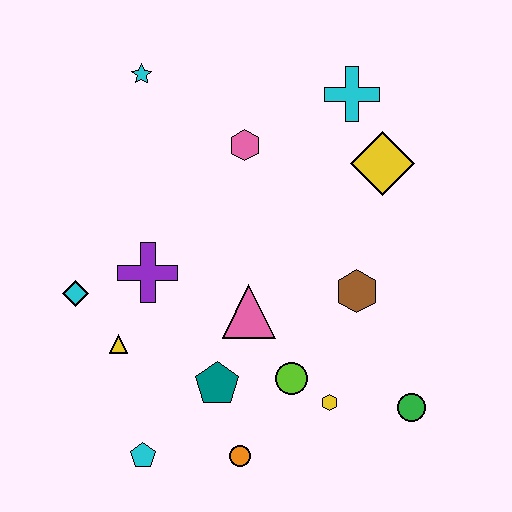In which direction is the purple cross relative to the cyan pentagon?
The purple cross is above the cyan pentagon.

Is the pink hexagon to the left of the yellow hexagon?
Yes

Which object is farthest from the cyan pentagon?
The cyan cross is farthest from the cyan pentagon.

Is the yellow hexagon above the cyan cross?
No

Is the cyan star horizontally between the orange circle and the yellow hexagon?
No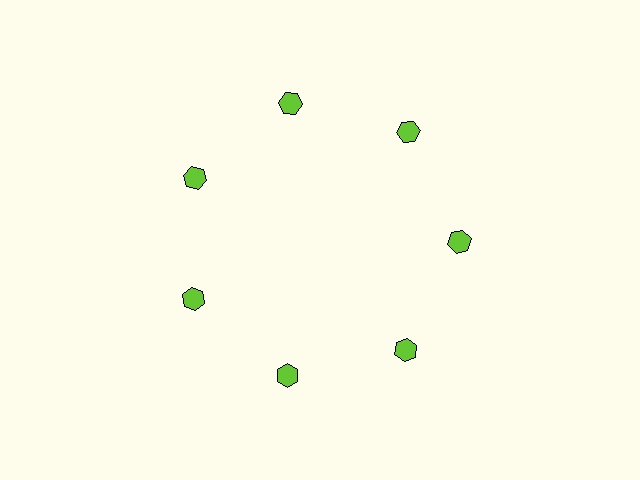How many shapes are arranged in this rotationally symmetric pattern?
There are 7 shapes, arranged in 7 groups of 1.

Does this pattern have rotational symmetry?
Yes, this pattern has 7-fold rotational symmetry. It looks the same after rotating 51 degrees around the center.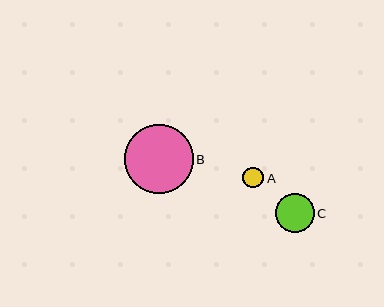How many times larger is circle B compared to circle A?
Circle B is approximately 3.3 times the size of circle A.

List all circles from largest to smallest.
From largest to smallest: B, C, A.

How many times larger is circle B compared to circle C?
Circle B is approximately 1.8 times the size of circle C.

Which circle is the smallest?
Circle A is the smallest with a size of approximately 21 pixels.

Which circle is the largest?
Circle B is the largest with a size of approximately 69 pixels.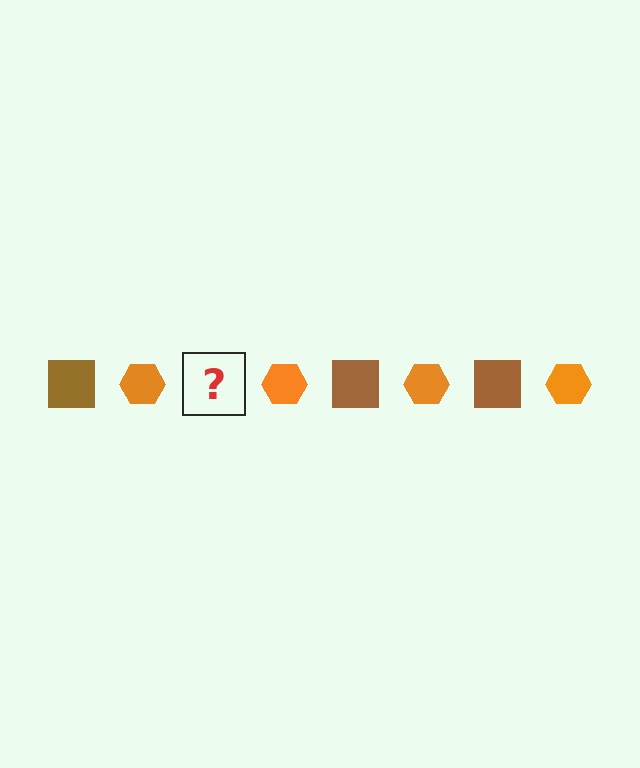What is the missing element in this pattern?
The missing element is a brown square.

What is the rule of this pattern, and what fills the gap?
The rule is that the pattern alternates between brown square and orange hexagon. The gap should be filled with a brown square.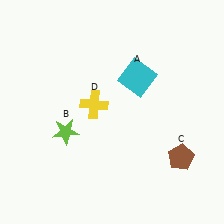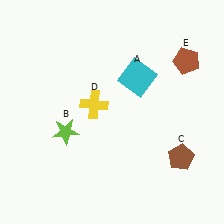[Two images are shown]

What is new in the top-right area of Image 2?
A brown pentagon (E) was added in the top-right area of Image 2.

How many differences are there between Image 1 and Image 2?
There is 1 difference between the two images.